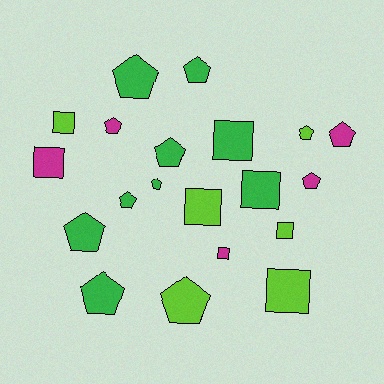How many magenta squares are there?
There are 2 magenta squares.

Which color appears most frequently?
Green, with 9 objects.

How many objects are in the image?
There are 20 objects.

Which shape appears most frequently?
Pentagon, with 12 objects.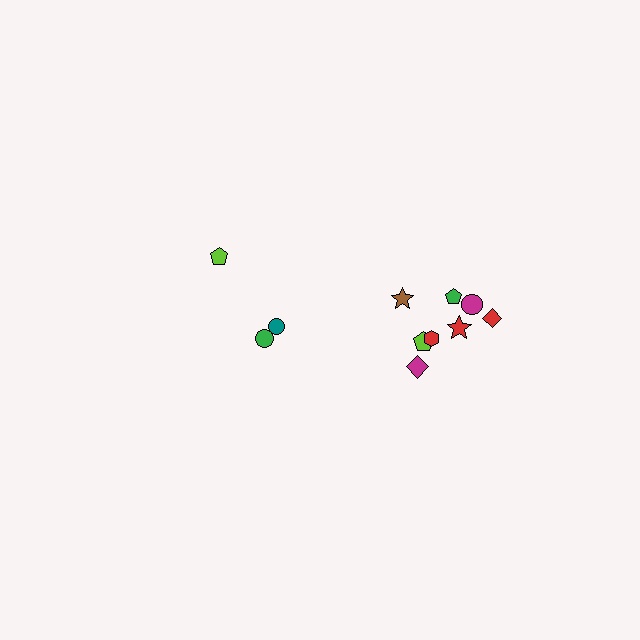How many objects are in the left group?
There are 3 objects.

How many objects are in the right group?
There are 8 objects.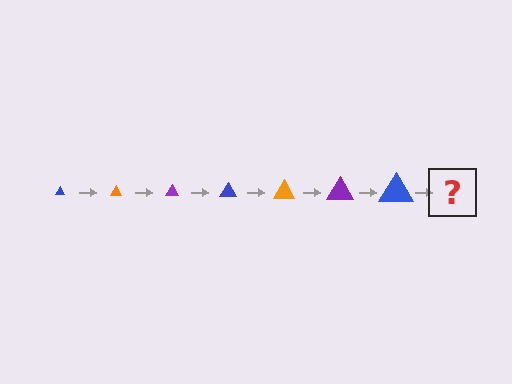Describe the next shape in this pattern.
It should be an orange triangle, larger than the previous one.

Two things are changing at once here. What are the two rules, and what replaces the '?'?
The two rules are that the triangle grows larger each step and the color cycles through blue, orange, and purple. The '?' should be an orange triangle, larger than the previous one.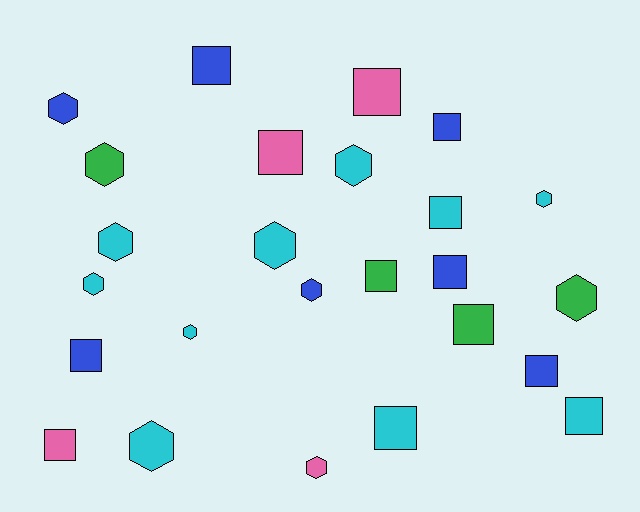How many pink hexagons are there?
There is 1 pink hexagon.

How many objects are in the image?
There are 25 objects.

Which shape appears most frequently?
Square, with 13 objects.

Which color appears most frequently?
Cyan, with 10 objects.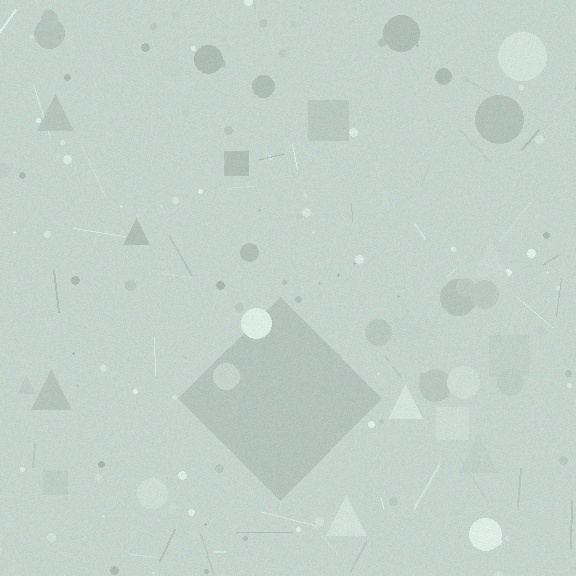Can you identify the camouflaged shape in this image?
The camouflaged shape is a diamond.